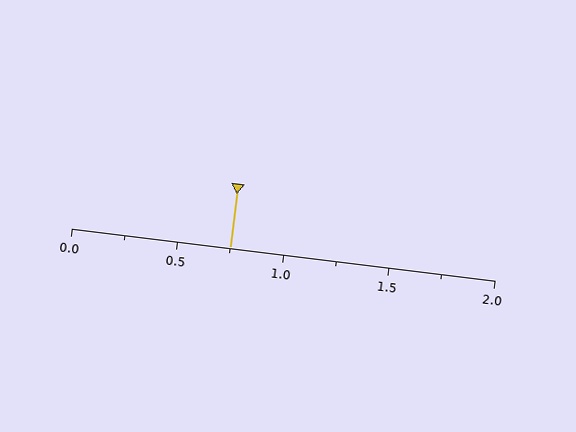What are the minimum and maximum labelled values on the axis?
The axis runs from 0.0 to 2.0.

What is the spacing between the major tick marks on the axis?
The major ticks are spaced 0.5 apart.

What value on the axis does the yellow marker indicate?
The marker indicates approximately 0.75.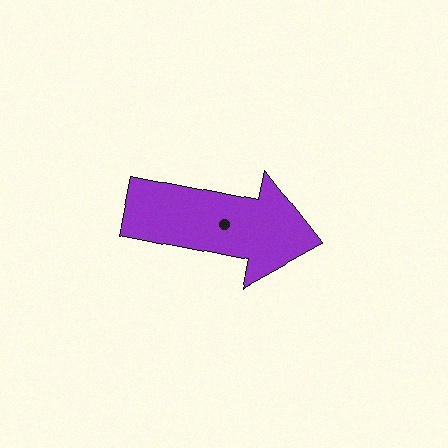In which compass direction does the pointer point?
East.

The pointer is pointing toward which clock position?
Roughly 3 o'clock.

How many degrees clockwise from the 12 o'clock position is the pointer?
Approximately 102 degrees.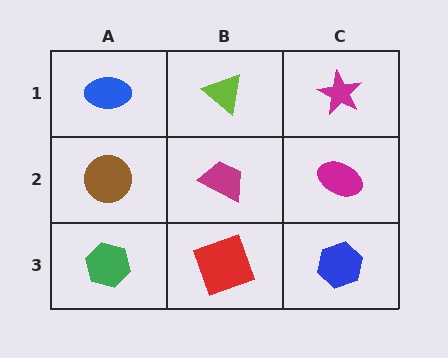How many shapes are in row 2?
3 shapes.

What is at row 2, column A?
A brown circle.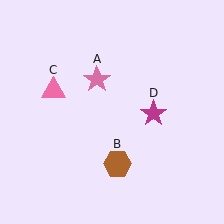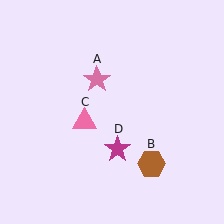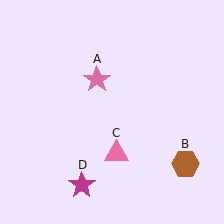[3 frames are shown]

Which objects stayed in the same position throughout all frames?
Pink star (object A) remained stationary.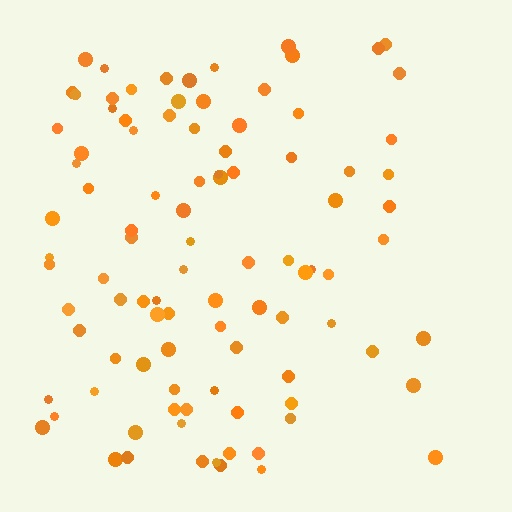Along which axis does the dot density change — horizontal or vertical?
Horizontal.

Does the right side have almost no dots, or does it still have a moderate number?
Still a moderate number, just noticeably fewer than the left.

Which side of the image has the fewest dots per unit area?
The right.